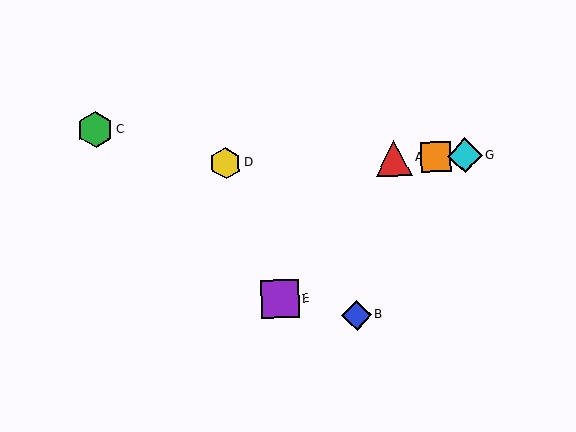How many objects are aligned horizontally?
4 objects (A, D, F, G) are aligned horizontally.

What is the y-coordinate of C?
Object C is at y≈130.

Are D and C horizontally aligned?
No, D is at y≈163 and C is at y≈130.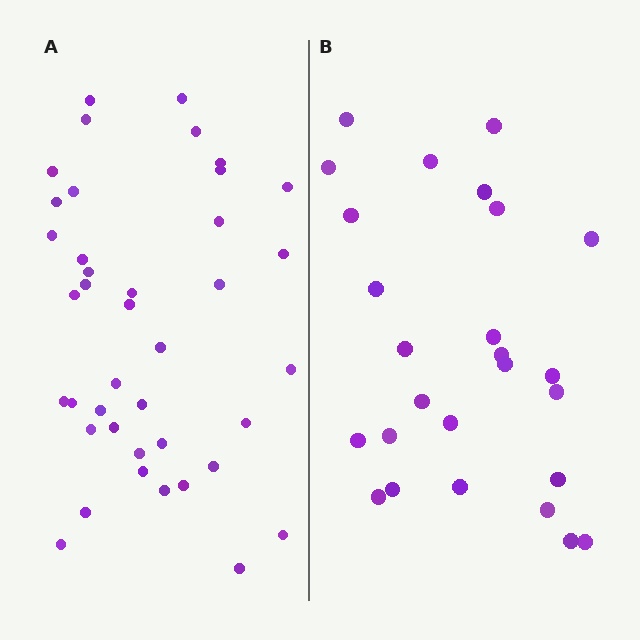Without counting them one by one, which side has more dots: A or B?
Region A (the left region) has more dots.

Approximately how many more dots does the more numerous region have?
Region A has approximately 15 more dots than region B.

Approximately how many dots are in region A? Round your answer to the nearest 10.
About 40 dots.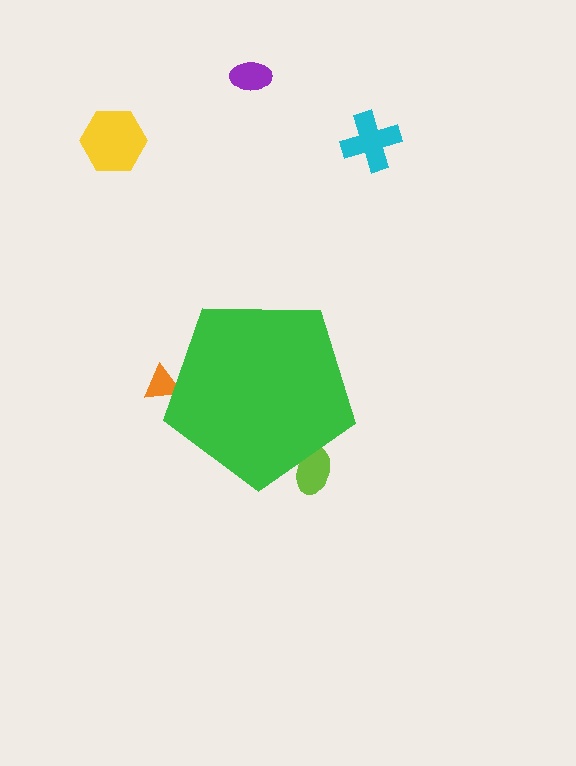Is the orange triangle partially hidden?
Yes, the orange triangle is partially hidden behind the green pentagon.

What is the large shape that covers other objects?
A green pentagon.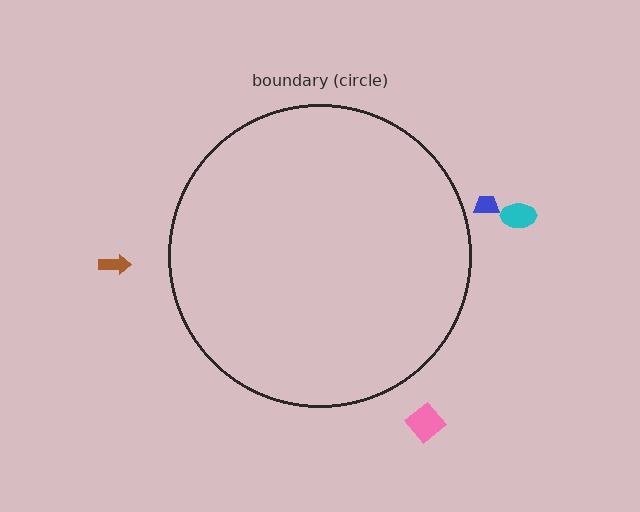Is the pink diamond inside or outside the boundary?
Outside.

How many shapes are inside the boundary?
0 inside, 4 outside.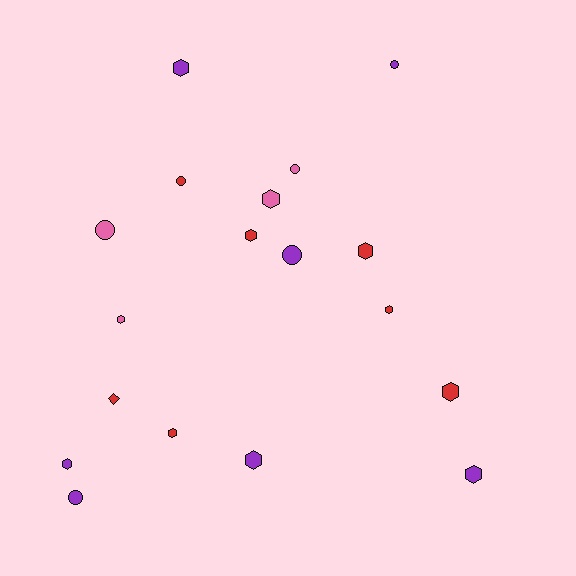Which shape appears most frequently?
Hexagon, with 11 objects.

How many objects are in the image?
There are 18 objects.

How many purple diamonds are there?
There are no purple diamonds.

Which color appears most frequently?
Red, with 7 objects.